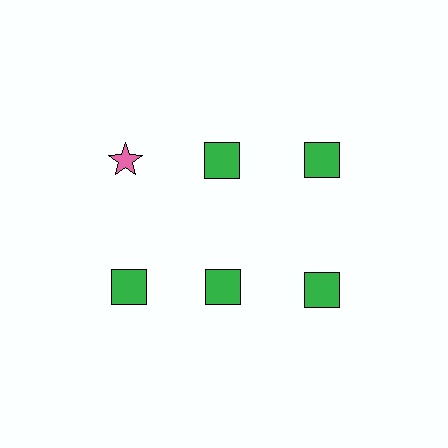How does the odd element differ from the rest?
It differs in both color (pink instead of green) and shape (star instead of square).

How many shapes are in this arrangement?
There are 6 shapes arranged in a grid pattern.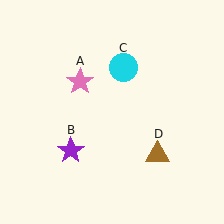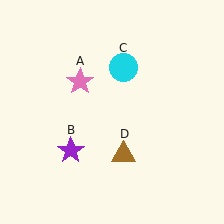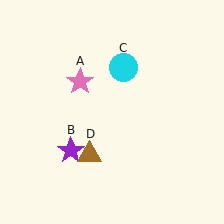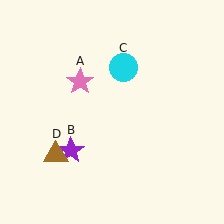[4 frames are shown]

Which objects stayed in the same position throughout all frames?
Pink star (object A) and purple star (object B) and cyan circle (object C) remained stationary.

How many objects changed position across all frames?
1 object changed position: brown triangle (object D).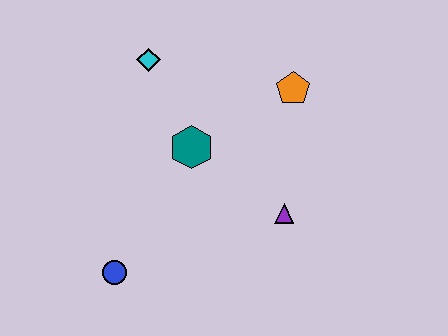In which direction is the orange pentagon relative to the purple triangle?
The orange pentagon is above the purple triangle.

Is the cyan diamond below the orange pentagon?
No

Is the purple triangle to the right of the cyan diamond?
Yes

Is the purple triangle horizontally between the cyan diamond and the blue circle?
No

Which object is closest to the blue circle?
The teal hexagon is closest to the blue circle.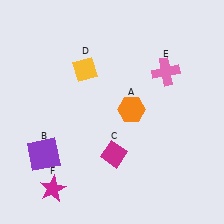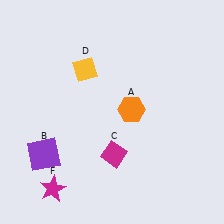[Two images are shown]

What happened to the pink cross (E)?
The pink cross (E) was removed in Image 2. It was in the top-right area of Image 1.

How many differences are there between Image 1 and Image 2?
There is 1 difference between the two images.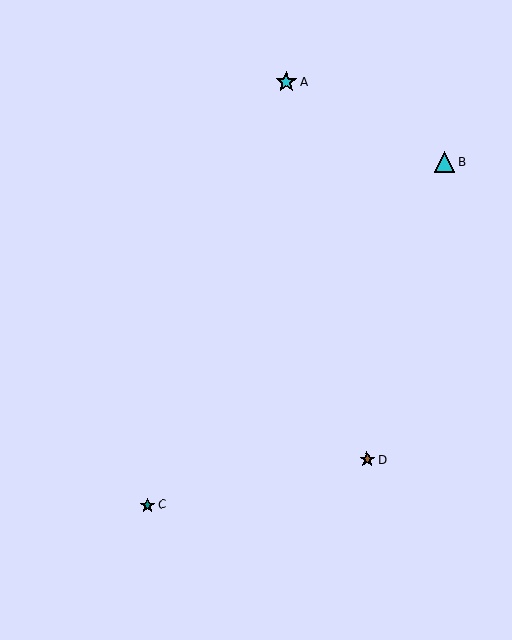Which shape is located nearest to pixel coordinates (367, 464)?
The brown star (labeled D) at (367, 460) is nearest to that location.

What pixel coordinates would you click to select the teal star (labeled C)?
Click at (147, 505) to select the teal star C.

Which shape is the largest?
The cyan triangle (labeled B) is the largest.